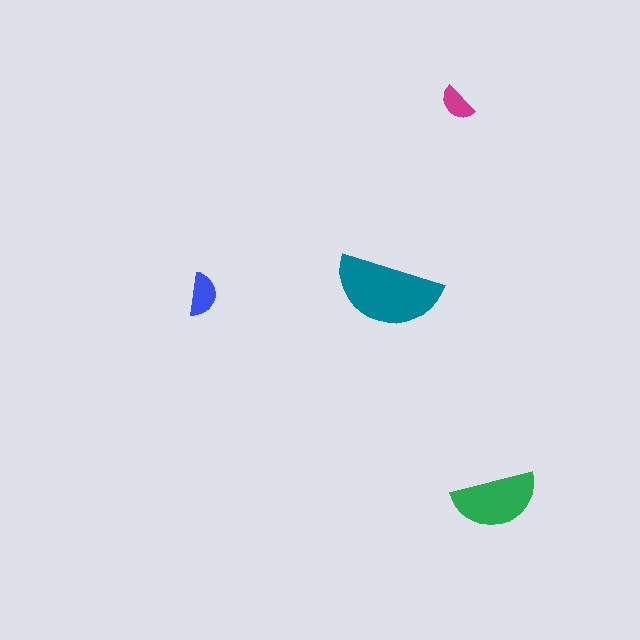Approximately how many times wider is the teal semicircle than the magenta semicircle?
About 3 times wider.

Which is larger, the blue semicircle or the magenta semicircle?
The blue one.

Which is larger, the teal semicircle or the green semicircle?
The teal one.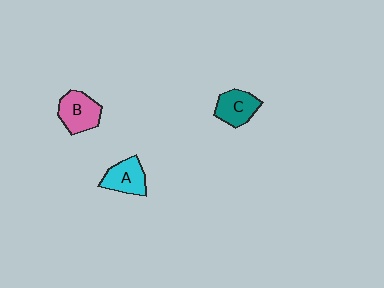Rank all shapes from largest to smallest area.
From largest to smallest: B (pink), A (cyan), C (teal).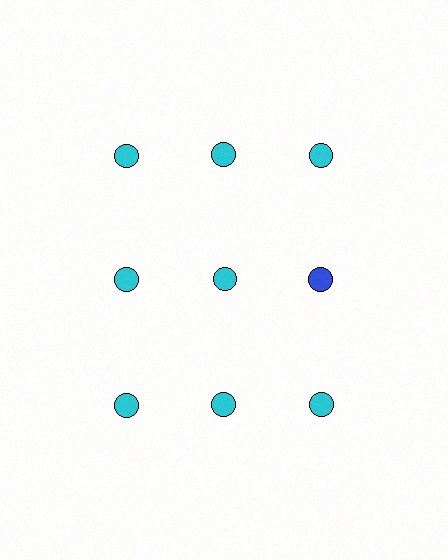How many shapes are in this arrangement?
There are 9 shapes arranged in a grid pattern.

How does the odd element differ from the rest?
It has a different color: blue instead of cyan.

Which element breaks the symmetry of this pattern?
The blue circle in the second row, center column breaks the symmetry. All other shapes are cyan circles.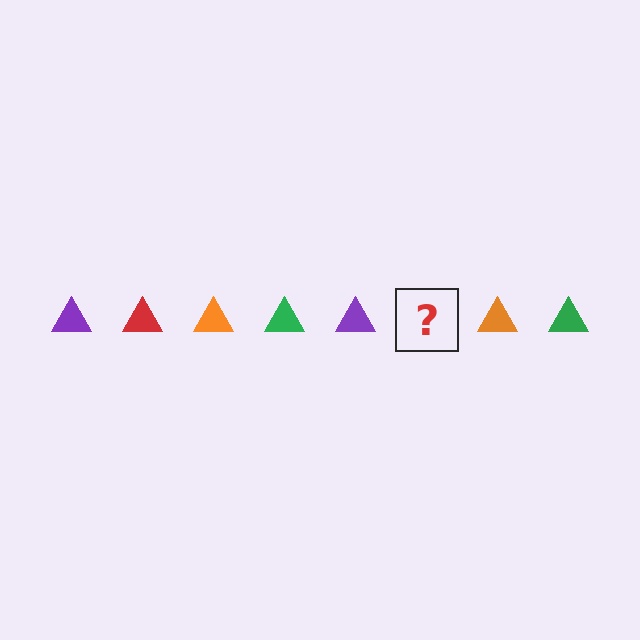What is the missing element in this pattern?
The missing element is a red triangle.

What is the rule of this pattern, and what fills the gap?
The rule is that the pattern cycles through purple, red, orange, green triangles. The gap should be filled with a red triangle.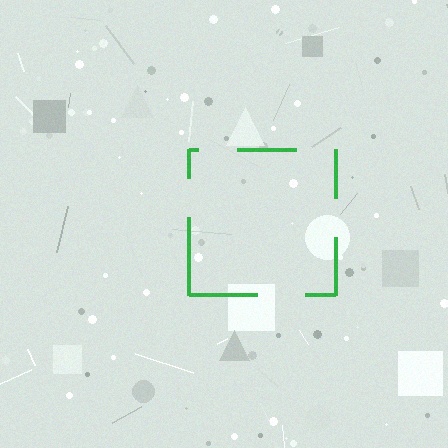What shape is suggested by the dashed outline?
The dashed outline suggests a square.